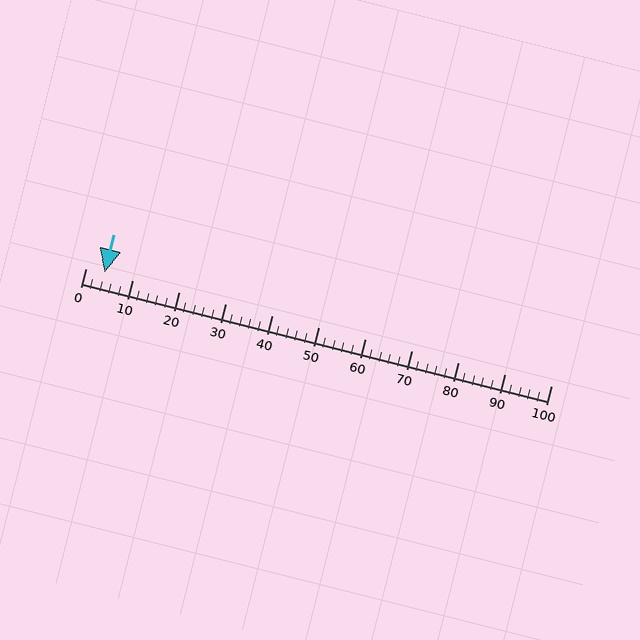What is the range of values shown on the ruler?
The ruler shows values from 0 to 100.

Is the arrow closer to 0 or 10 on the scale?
The arrow is closer to 0.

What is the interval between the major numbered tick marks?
The major tick marks are spaced 10 units apart.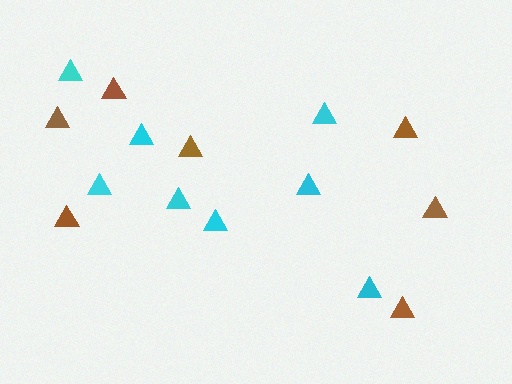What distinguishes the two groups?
There are 2 groups: one group of cyan triangles (8) and one group of brown triangles (7).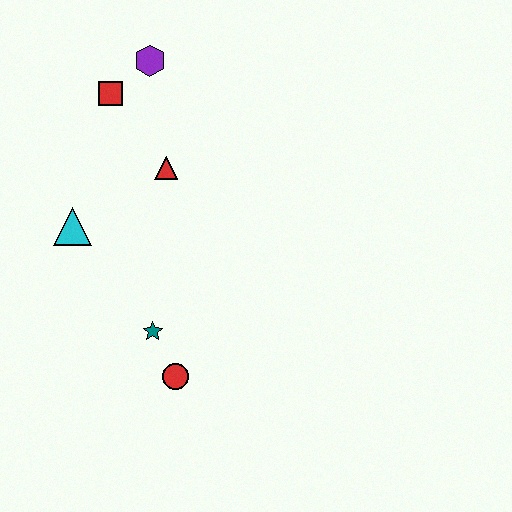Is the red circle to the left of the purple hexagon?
No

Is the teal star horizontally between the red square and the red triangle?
Yes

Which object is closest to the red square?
The purple hexagon is closest to the red square.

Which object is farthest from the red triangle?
The red circle is farthest from the red triangle.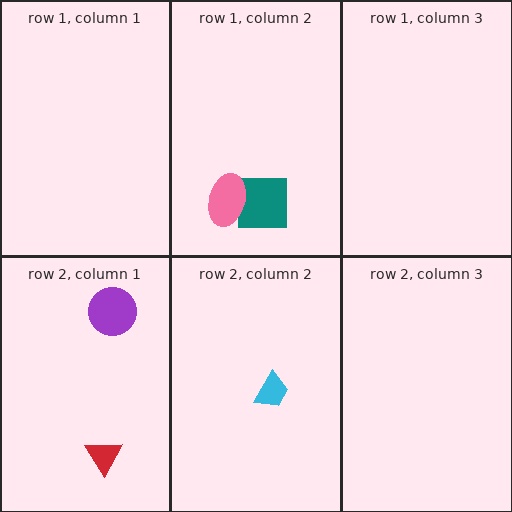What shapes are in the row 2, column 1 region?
The purple circle, the red triangle.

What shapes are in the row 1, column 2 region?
The teal square, the pink ellipse.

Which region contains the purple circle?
The row 2, column 1 region.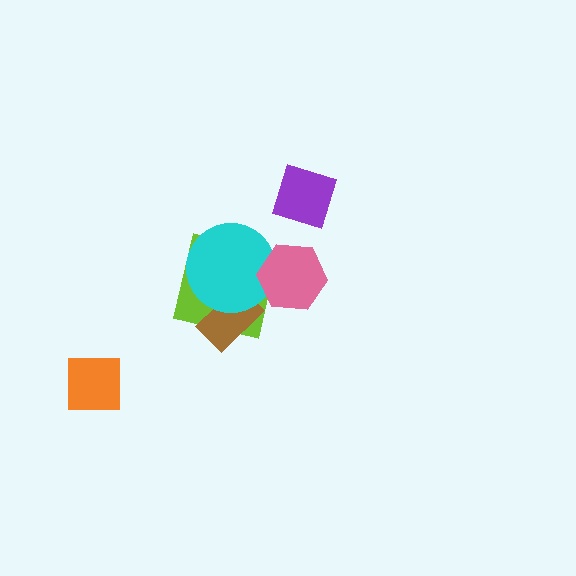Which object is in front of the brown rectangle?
The cyan circle is in front of the brown rectangle.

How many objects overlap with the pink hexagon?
2 objects overlap with the pink hexagon.